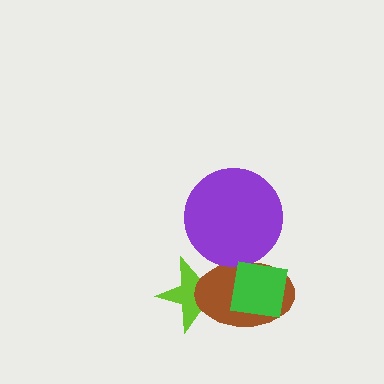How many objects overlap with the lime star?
2 objects overlap with the lime star.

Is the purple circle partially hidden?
No, no other shape covers it.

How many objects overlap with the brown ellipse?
3 objects overlap with the brown ellipse.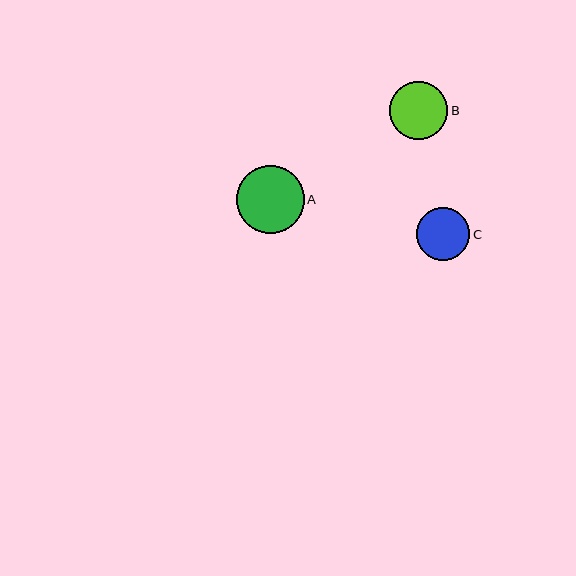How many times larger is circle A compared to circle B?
Circle A is approximately 1.2 times the size of circle B.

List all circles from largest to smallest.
From largest to smallest: A, B, C.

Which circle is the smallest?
Circle C is the smallest with a size of approximately 53 pixels.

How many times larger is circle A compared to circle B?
Circle A is approximately 1.2 times the size of circle B.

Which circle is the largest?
Circle A is the largest with a size of approximately 68 pixels.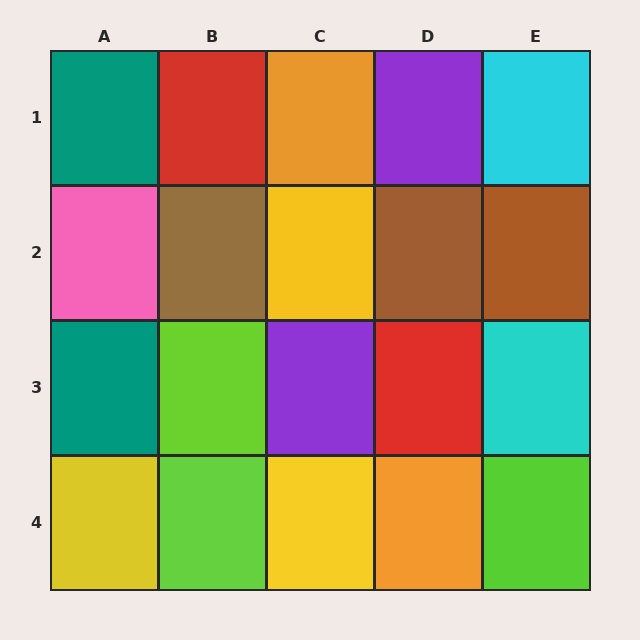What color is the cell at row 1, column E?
Cyan.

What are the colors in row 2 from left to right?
Pink, brown, yellow, brown, brown.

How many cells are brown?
3 cells are brown.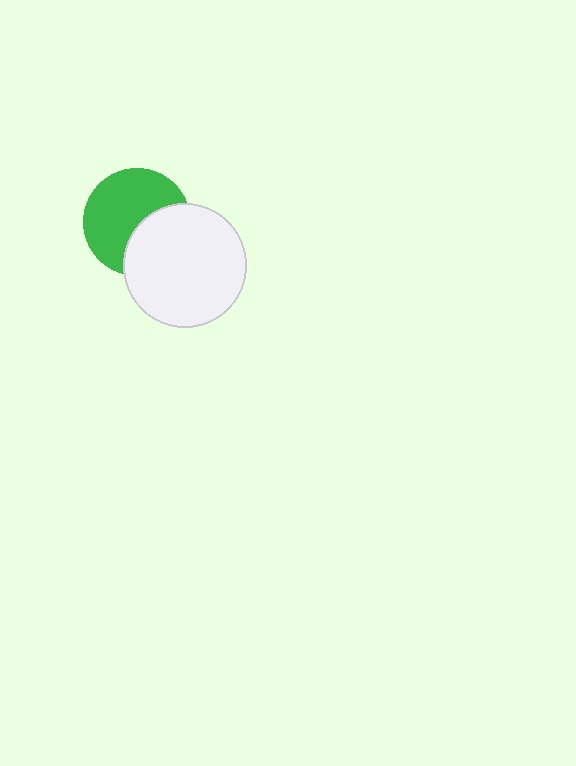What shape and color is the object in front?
The object in front is a white circle.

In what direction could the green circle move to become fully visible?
The green circle could move toward the upper-left. That would shift it out from behind the white circle entirely.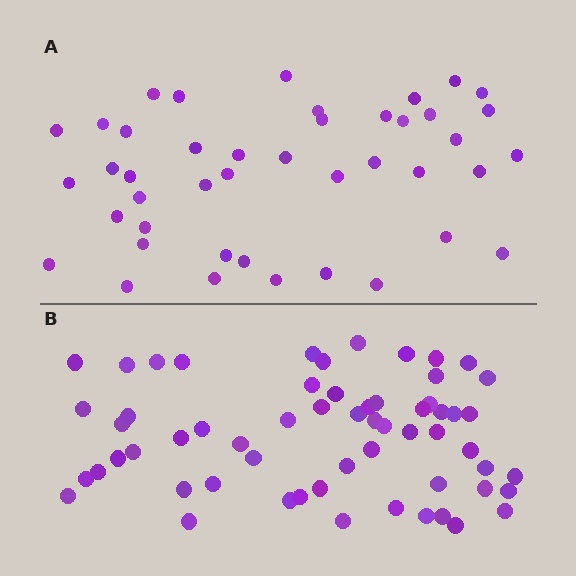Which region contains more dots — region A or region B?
Region B (the bottom region) has more dots.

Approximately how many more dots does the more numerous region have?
Region B has approximately 15 more dots than region A.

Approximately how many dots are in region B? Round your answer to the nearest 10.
About 60 dots.